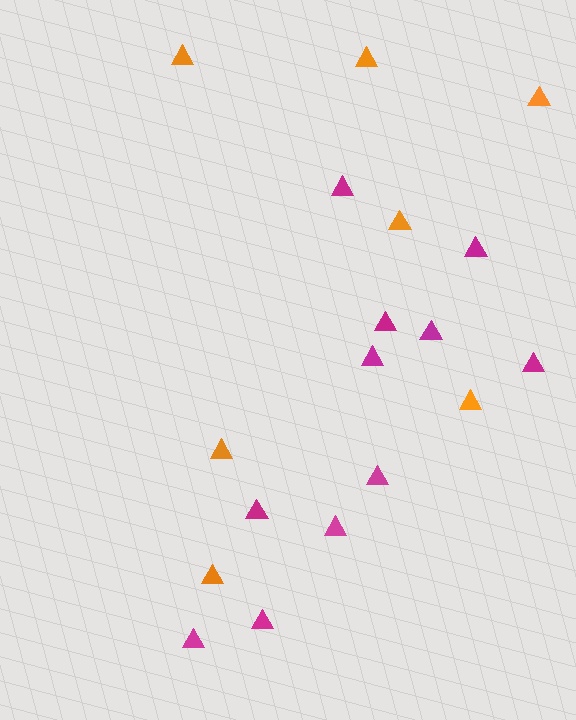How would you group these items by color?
There are 2 groups: one group of orange triangles (7) and one group of magenta triangles (11).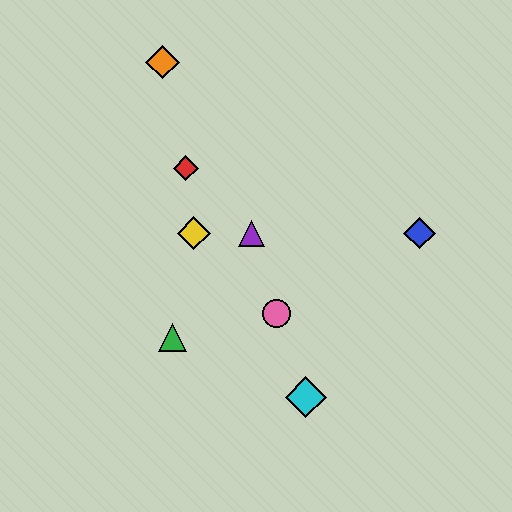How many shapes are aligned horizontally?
3 shapes (the blue diamond, the yellow diamond, the purple triangle) are aligned horizontally.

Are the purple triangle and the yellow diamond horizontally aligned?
Yes, both are at y≈233.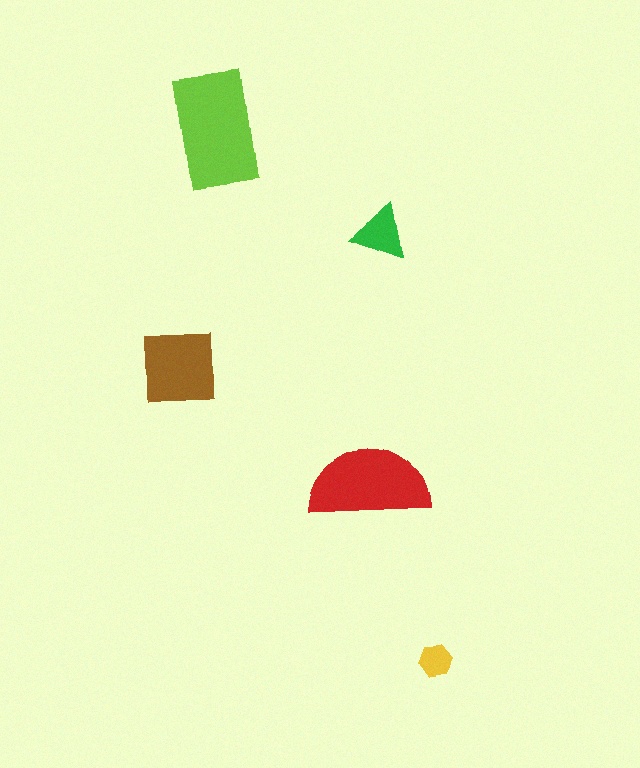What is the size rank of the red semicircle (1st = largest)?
2nd.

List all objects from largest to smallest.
The lime rectangle, the red semicircle, the brown square, the green triangle, the yellow hexagon.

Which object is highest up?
The lime rectangle is topmost.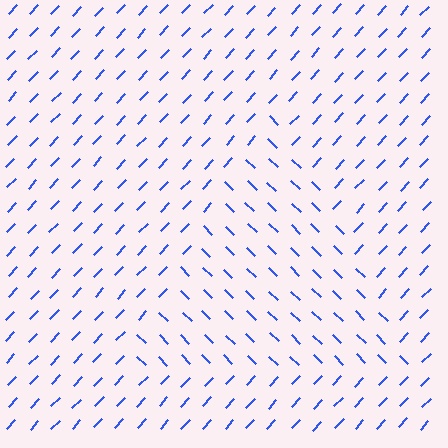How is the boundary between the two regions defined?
The boundary is defined purely by a change in line orientation (approximately 89 degrees difference). All lines are the same color and thickness.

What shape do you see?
I see a triangle.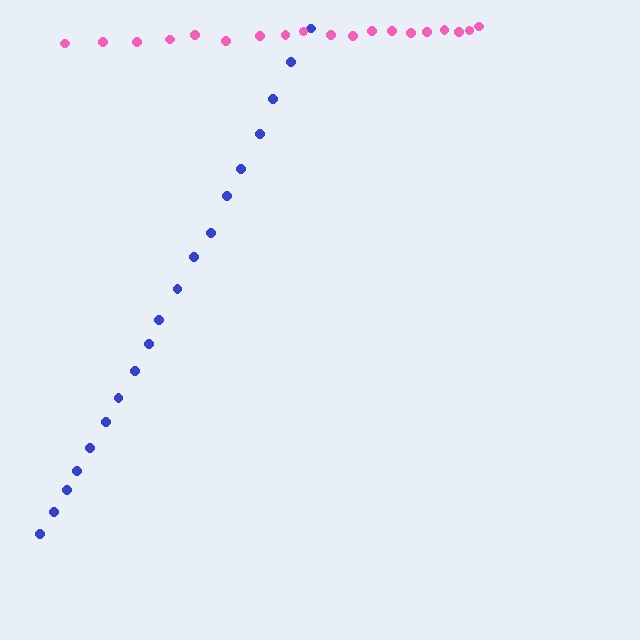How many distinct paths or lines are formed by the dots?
There are 2 distinct paths.